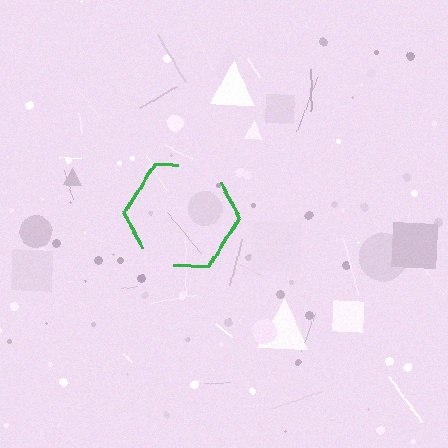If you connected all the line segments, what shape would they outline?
They would outline a hexagon.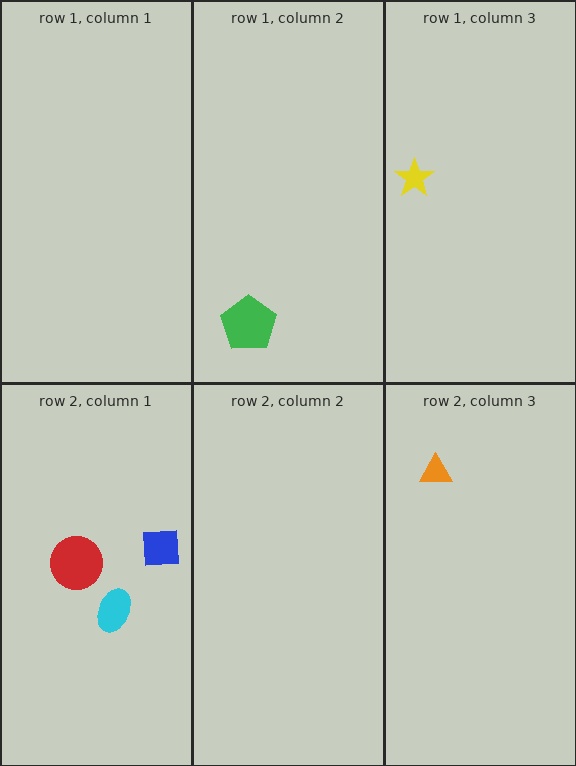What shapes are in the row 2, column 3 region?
The orange triangle.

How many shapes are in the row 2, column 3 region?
1.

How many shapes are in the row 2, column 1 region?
3.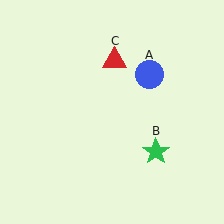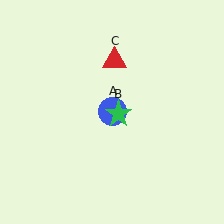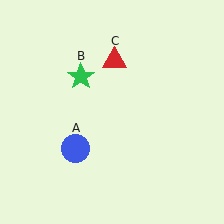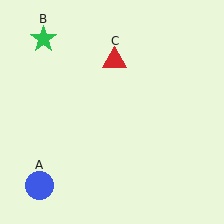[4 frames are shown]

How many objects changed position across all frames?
2 objects changed position: blue circle (object A), green star (object B).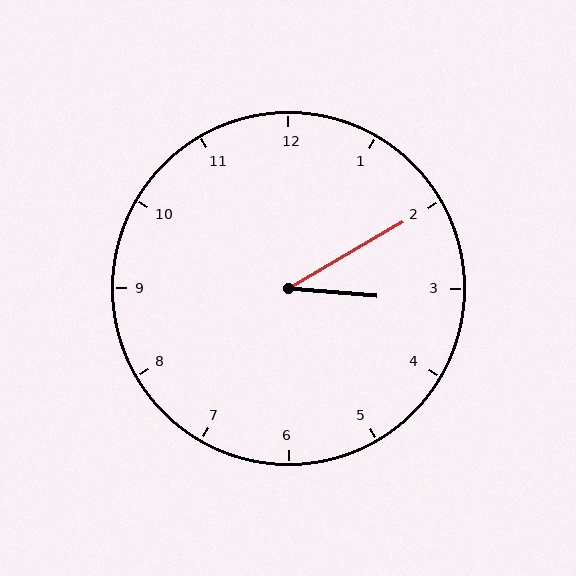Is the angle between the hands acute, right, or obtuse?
It is acute.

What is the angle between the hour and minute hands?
Approximately 35 degrees.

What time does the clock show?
3:10.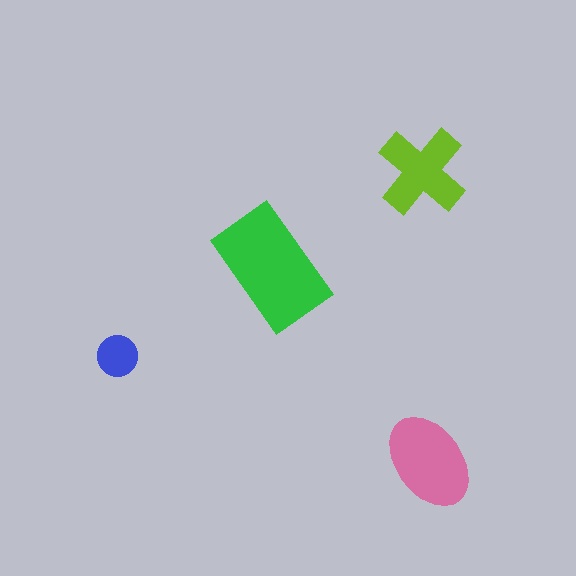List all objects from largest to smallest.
The green rectangle, the pink ellipse, the lime cross, the blue circle.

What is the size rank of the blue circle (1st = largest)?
4th.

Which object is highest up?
The lime cross is topmost.